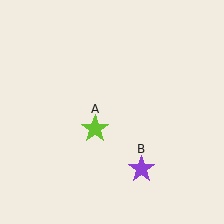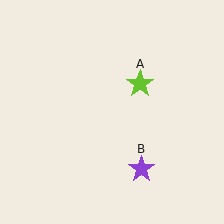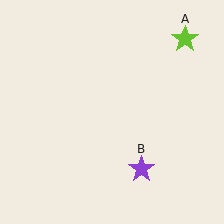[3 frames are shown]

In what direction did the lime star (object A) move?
The lime star (object A) moved up and to the right.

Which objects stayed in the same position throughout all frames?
Purple star (object B) remained stationary.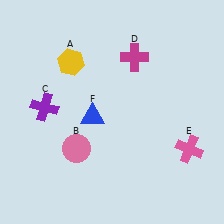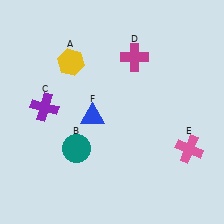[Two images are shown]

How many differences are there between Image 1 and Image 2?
There is 1 difference between the two images.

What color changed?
The circle (B) changed from pink in Image 1 to teal in Image 2.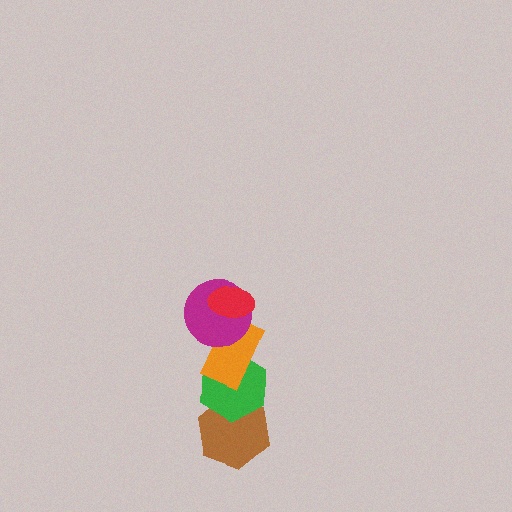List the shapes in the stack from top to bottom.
From top to bottom: the red ellipse, the magenta circle, the orange rectangle, the green hexagon, the brown hexagon.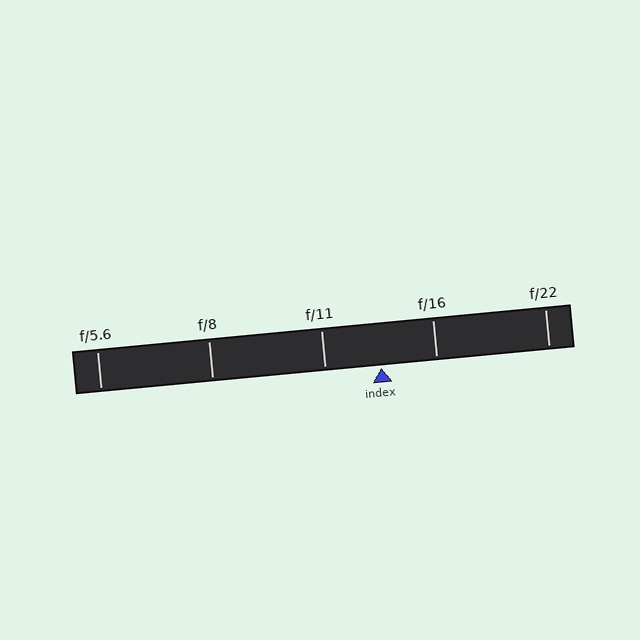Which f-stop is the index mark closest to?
The index mark is closest to f/16.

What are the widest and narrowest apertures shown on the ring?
The widest aperture shown is f/5.6 and the narrowest is f/22.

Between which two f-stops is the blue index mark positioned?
The index mark is between f/11 and f/16.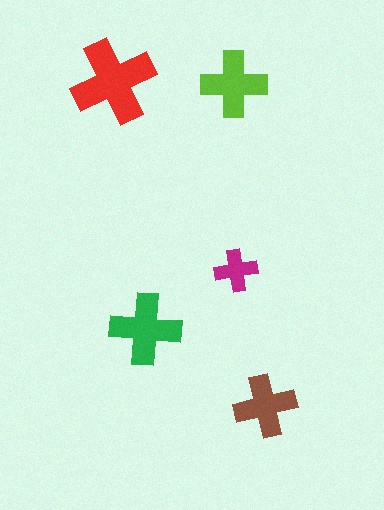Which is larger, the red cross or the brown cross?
The red one.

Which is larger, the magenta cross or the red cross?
The red one.